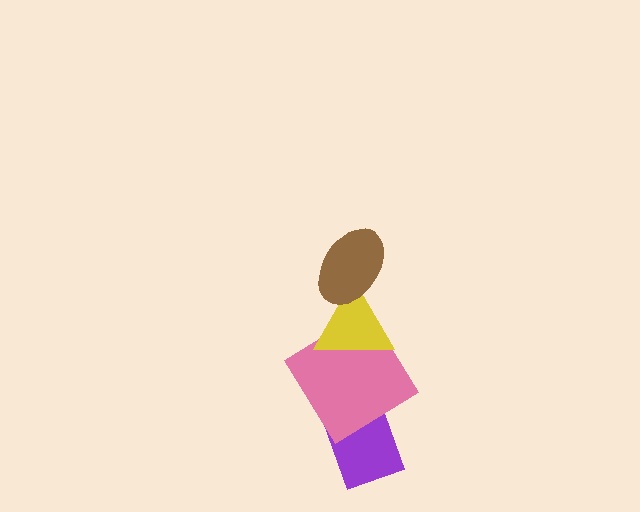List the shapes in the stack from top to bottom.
From top to bottom: the brown ellipse, the yellow triangle, the pink diamond, the purple rectangle.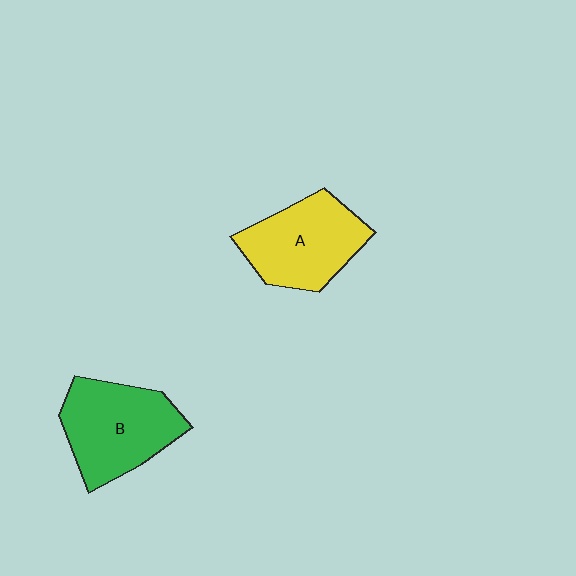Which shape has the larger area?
Shape B (green).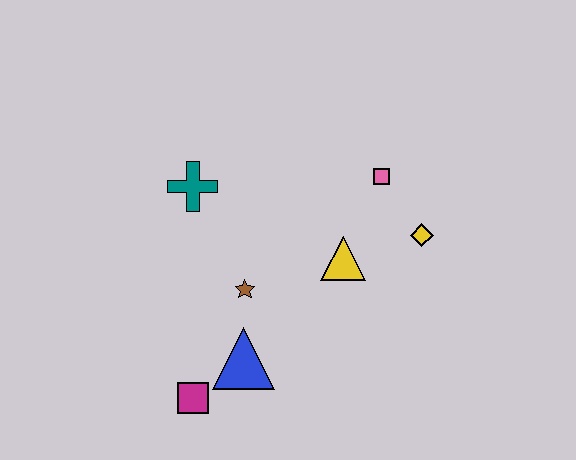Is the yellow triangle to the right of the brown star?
Yes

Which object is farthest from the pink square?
The magenta square is farthest from the pink square.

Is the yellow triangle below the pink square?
Yes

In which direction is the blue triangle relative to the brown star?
The blue triangle is below the brown star.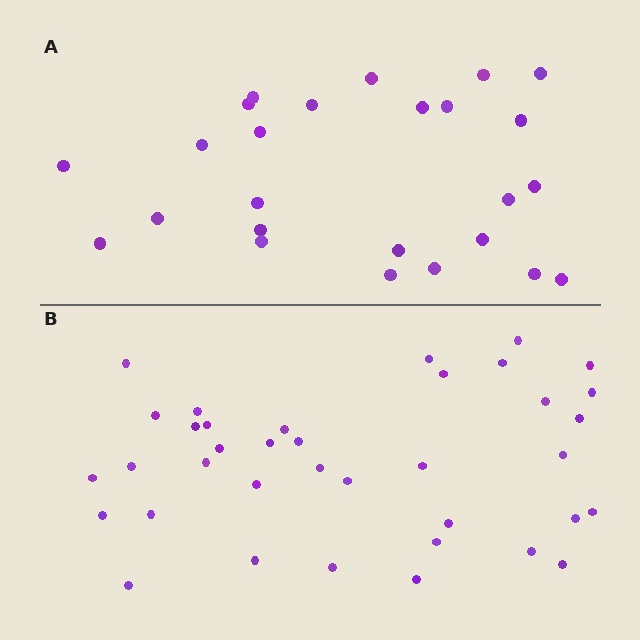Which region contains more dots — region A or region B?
Region B (the bottom region) has more dots.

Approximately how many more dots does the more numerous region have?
Region B has roughly 12 or so more dots than region A.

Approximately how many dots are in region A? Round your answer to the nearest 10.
About 20 dots. (The exact count is 25, which rounds to 20.)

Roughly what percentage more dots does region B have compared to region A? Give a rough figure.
About 50% more.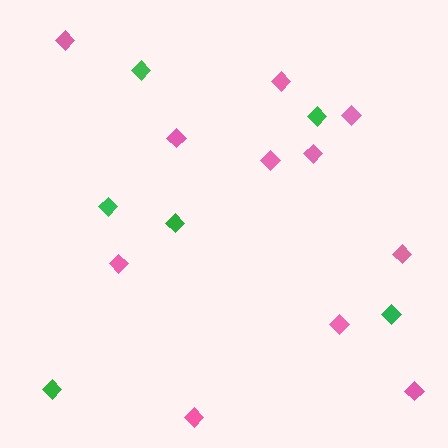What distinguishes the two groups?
There are 2 groups: one group of green diamonds (6) and one group of pink diamonds (11).